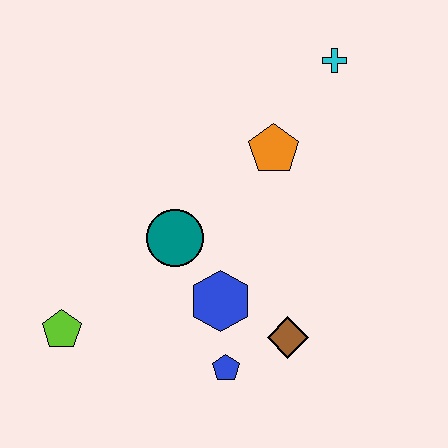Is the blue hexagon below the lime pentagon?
No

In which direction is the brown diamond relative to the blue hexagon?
The brown diamond is to the right of the blue hexagon.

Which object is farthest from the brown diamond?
The cyan cross is farthest from the brown diamond.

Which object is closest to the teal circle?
The blue hexagon is closest to the teal circle.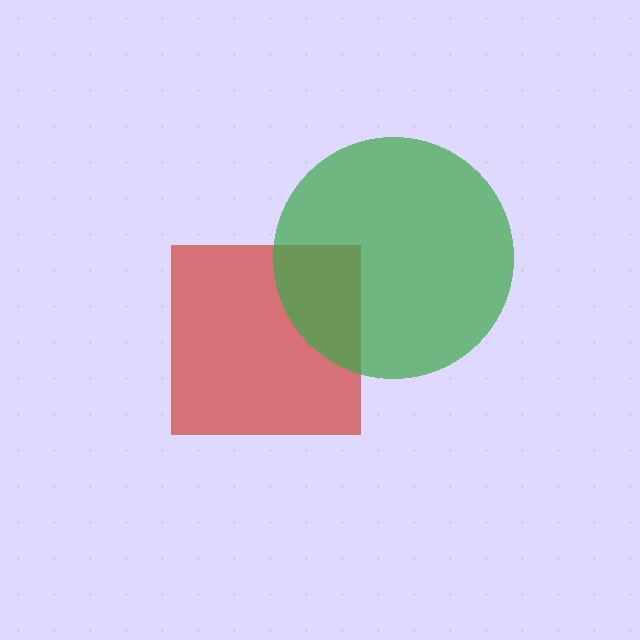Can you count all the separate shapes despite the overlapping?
Yes, there are 2 separate shapes.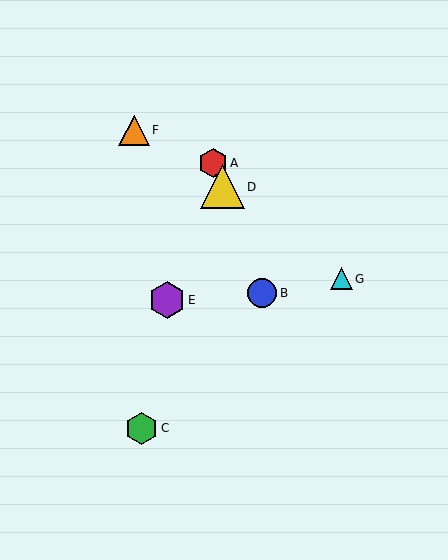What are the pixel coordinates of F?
Object F is at (134, 130).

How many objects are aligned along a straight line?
3 objects (A, B, D) are aligned along a straight line.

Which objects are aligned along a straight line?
Objects A, B, D are aligned along a straight line.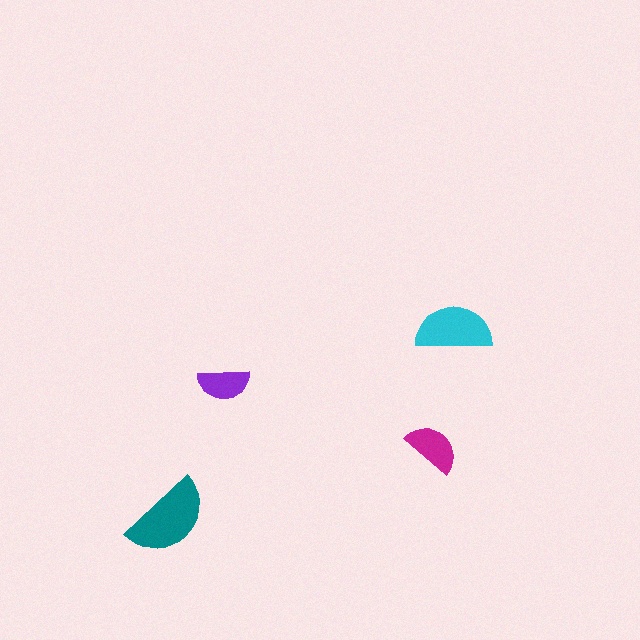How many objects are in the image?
There are 4 objects in the image.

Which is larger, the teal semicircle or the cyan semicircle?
The teal one.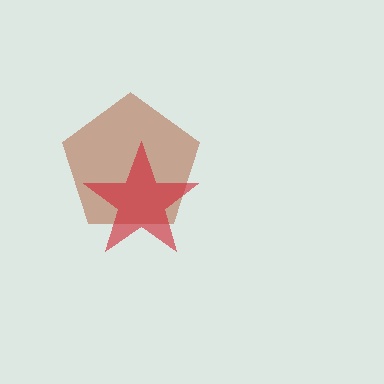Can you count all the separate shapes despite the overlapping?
Yes, there are 2 separate shapes.